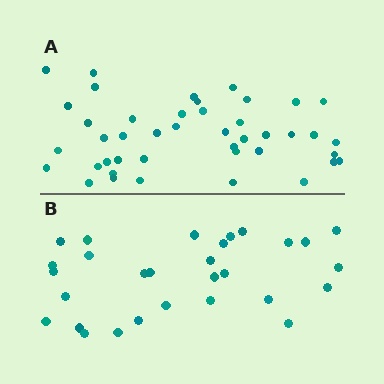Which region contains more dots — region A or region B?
Region A (the top region) has more dots.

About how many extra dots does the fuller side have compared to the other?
Region A has approximately 15 more dots than region B.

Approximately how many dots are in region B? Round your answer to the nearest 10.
About 30 dots. (The exact count is 29, which rounds to 30.)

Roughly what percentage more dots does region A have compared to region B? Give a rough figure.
About 50% more.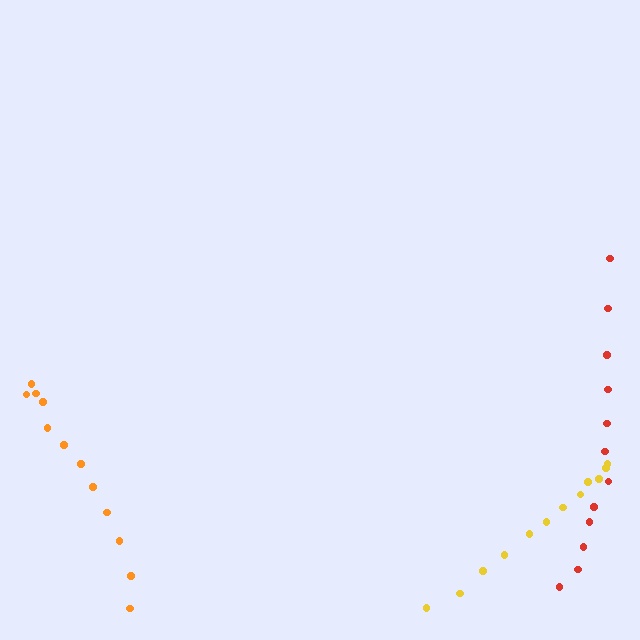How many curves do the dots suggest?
There are 3 distinct paths.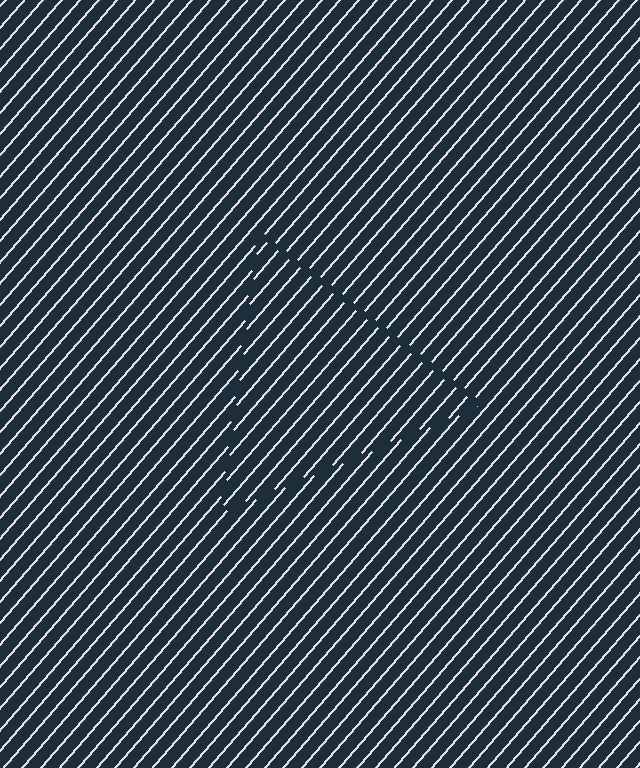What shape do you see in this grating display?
An illusory triangle. The interior of the shape contains the same grating, shifted by half a period — the contour is defined by the phase discontinuity where line-ends from the inner and outer gratings abut.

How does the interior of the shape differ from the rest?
The interior of the shape contains the same grating, shifted by half a period — the contour is defined by the phase discontinuity where line-ends from the inner and outer gratings abut.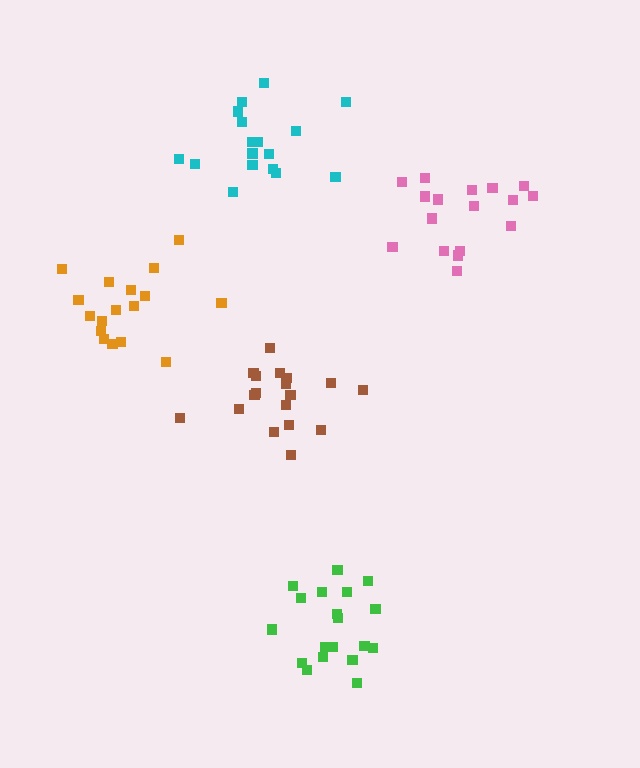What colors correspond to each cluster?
The clusters are colored: pink, orange, green, brown, cyan.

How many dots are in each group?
Group 1: 17 dots, Group 2: 17 dots, Group 3: 19 dots, Group 4: 18 dots, Group 5: 17 dots (88 total).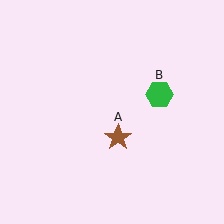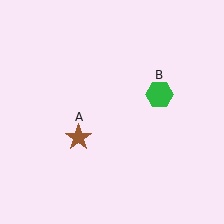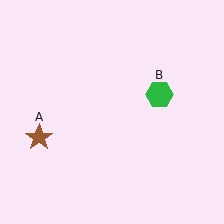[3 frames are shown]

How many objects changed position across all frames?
1 object changed position: brown star (object A).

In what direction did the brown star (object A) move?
The brown star (object A) moved left.